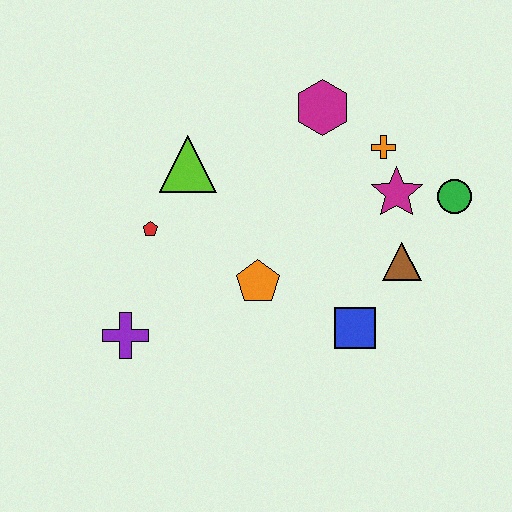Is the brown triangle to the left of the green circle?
Yes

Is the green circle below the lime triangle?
Yes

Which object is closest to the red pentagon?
The lime triangle is closest to the red pentagon.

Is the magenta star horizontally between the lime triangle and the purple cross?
No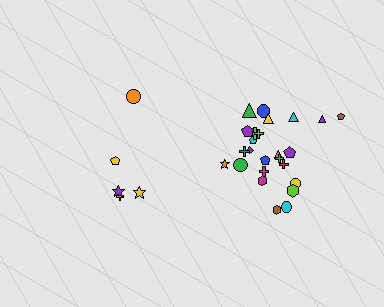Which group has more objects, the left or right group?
The right group.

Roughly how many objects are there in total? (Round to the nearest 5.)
Roughly 30 objects in total.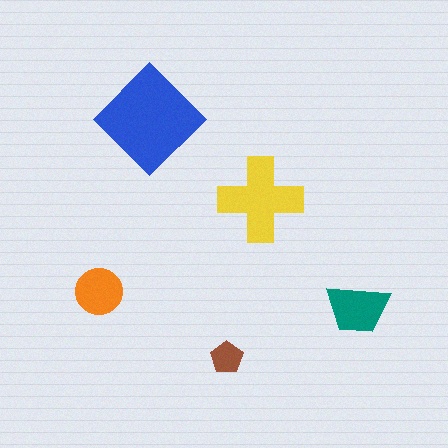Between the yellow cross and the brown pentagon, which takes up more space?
The yellow cross.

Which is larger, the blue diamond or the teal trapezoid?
The blue diamond.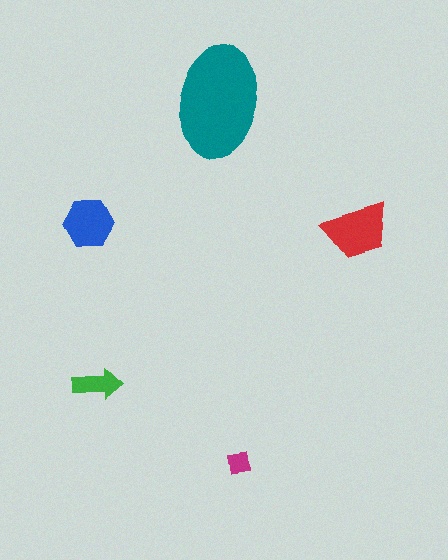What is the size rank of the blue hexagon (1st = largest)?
3rd.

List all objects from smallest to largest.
The magenta square, the green arrow, the blue hexagon, the red trapezoid, the teal ellipse.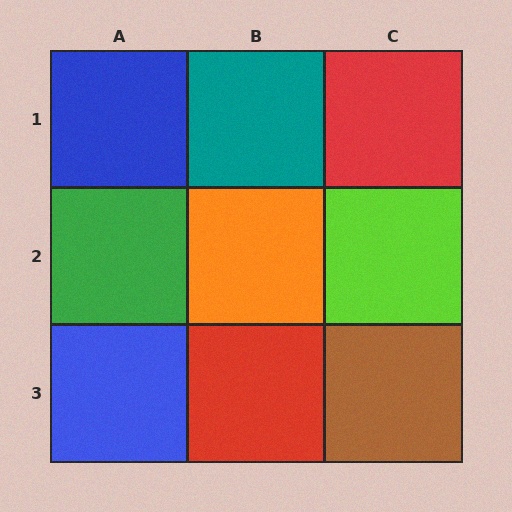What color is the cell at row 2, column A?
Green.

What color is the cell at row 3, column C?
Brown.